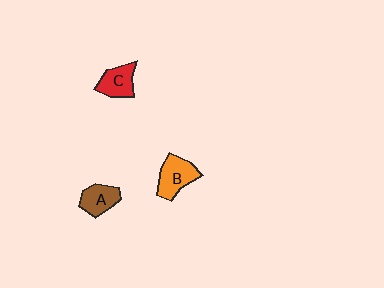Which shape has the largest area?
Shape B (orange).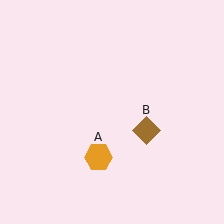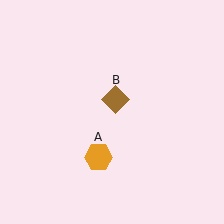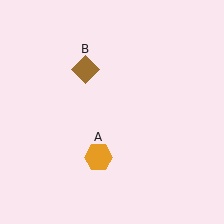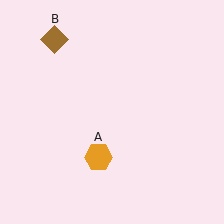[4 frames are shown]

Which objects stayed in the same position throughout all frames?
Orange hexagon (object A) remained stationary.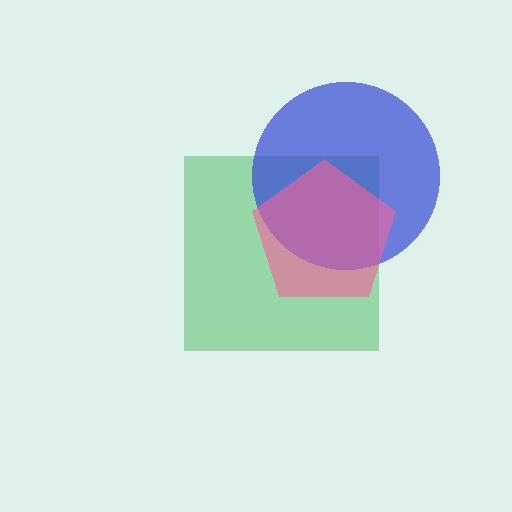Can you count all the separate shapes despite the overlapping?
Yes, there are 3 separate shapes.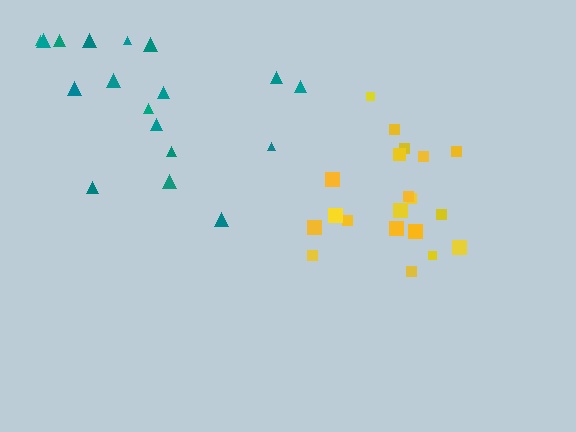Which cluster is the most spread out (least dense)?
Teal.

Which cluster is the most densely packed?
Yellow.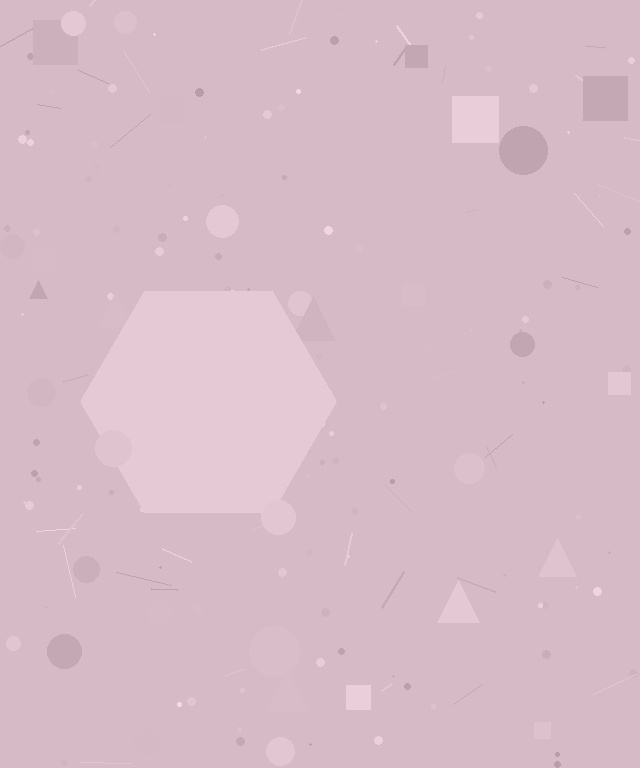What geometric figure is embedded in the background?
A hexagon is embedded in the background.